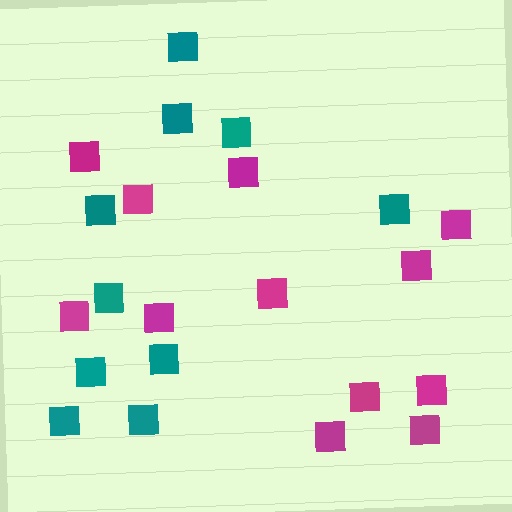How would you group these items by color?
There are 2 groups: one group of teal squares (10) and one group of magenta squares (12).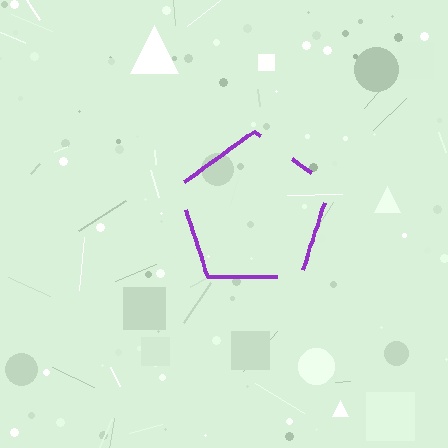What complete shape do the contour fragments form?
The contour fragments form a pentagon.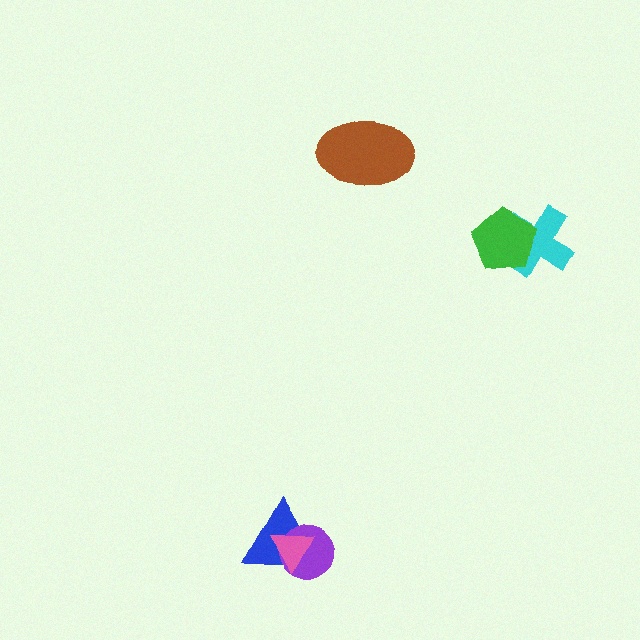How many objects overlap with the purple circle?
2 objects overlap with the purple circle.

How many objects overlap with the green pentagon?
1 object overlaps with the green pentagon.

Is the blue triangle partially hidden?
Yes, it is partially covered by another shape.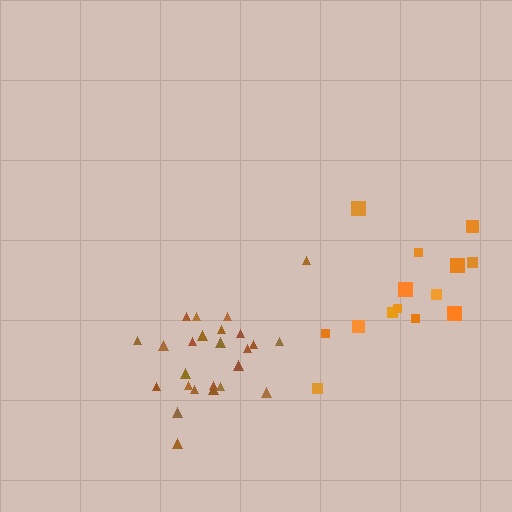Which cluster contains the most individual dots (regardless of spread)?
Brown (25).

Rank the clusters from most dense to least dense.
brown, orange.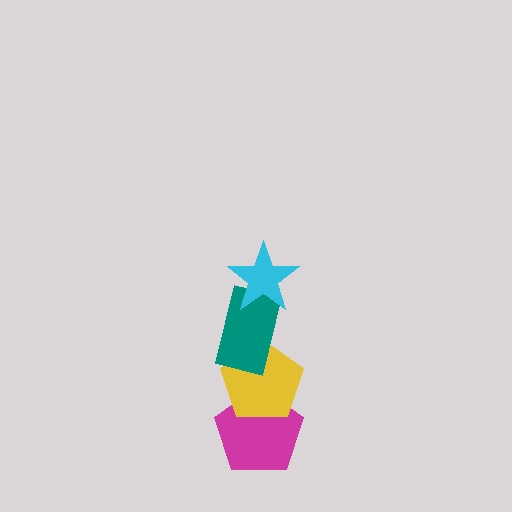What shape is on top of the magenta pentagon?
The yellow pentagon is on top of the magenta pentagon.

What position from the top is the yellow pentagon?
The yellow pentagon is 3rd from the top.